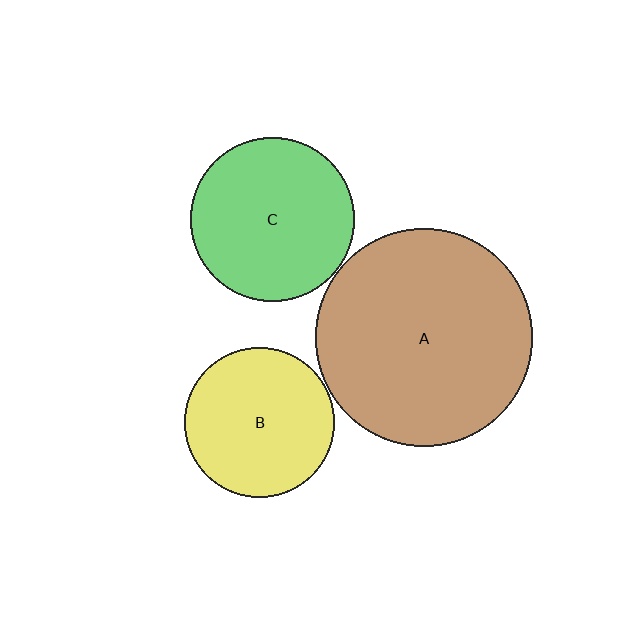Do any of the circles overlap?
No, none of the circles overlap.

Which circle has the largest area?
Circle A (brown).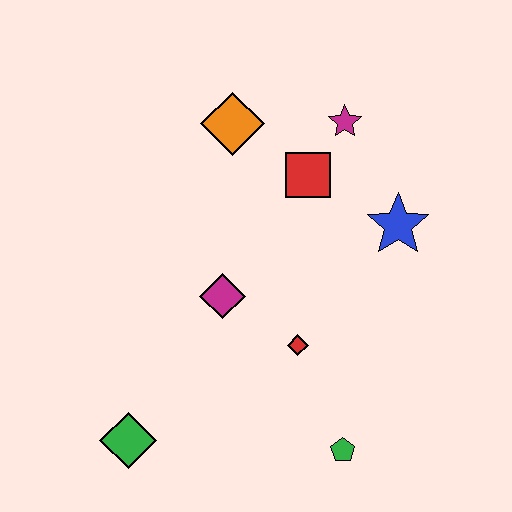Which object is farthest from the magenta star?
The green diamond is farthest from the magenta star.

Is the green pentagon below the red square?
Yes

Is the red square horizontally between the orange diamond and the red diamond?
No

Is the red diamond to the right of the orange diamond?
Yes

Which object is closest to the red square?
The magenta star is closest to the red square.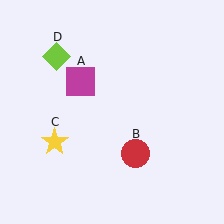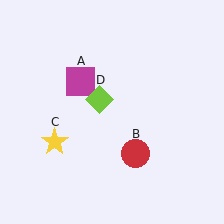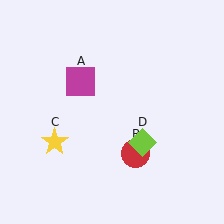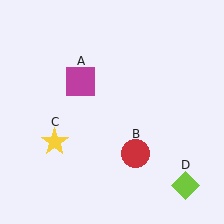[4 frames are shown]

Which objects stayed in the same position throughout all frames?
Magenta square (object A) and red circle (object B) and yellow star (object C) remained stationary.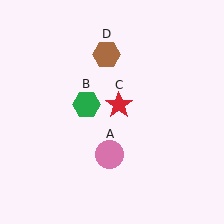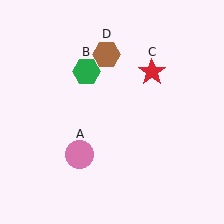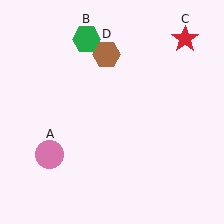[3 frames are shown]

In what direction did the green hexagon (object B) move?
The green hexagon (object B) moved up.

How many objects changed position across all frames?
3 objects changed position: pink circle (object A), green hexagon (object B), red star (object C).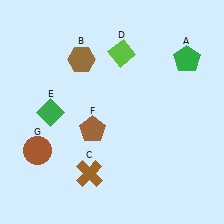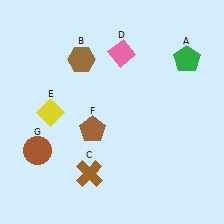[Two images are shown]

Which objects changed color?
D changed from lime to pink. E changed from green to yellow.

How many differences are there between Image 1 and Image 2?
There are 2 differences between the two images.